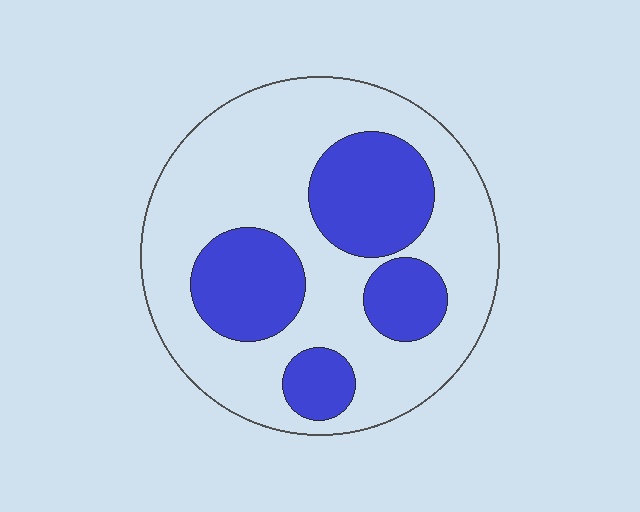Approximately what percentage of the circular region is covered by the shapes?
Approximately 30%.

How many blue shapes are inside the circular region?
4.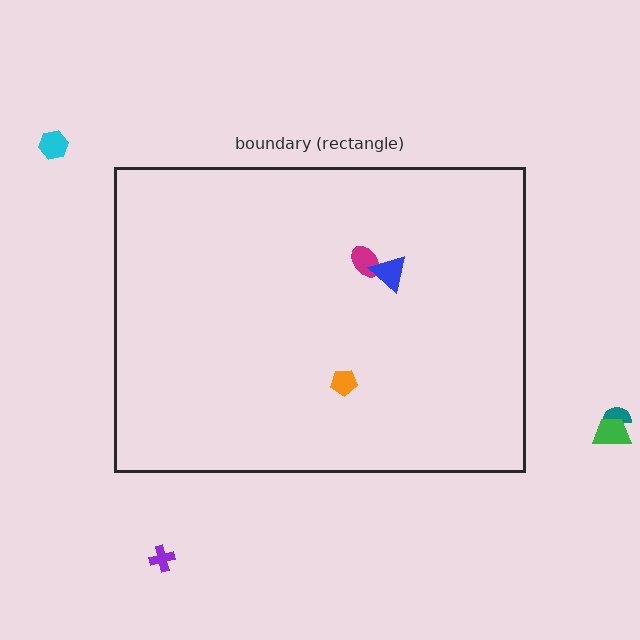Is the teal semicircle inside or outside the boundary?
Outside.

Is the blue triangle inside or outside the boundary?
Inside.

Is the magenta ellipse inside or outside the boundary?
Inside.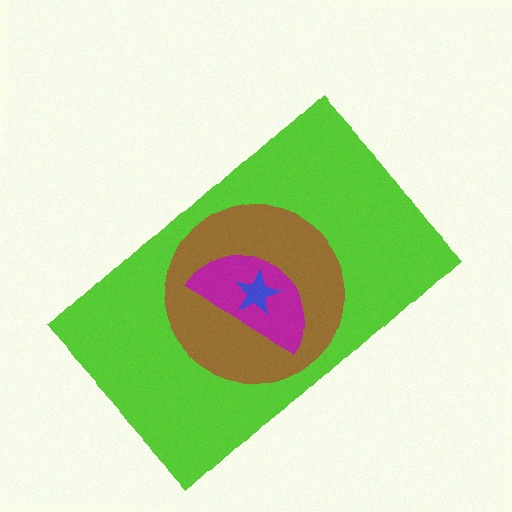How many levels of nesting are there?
4.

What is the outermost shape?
The lime rectangle.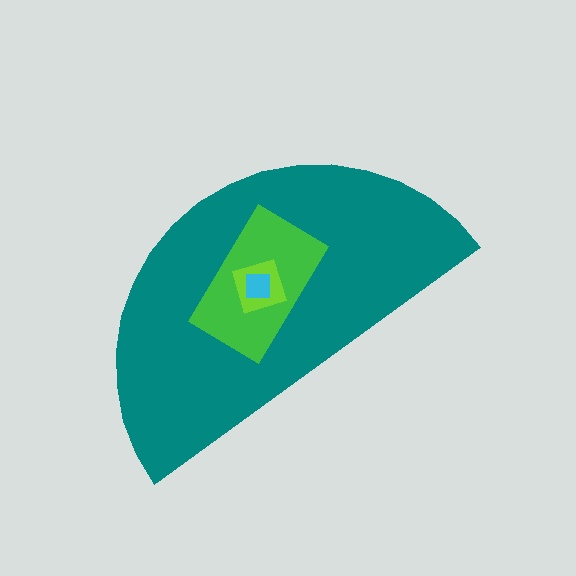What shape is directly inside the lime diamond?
The cyan square.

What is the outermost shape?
The teal semicircle.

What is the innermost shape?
The cyan square.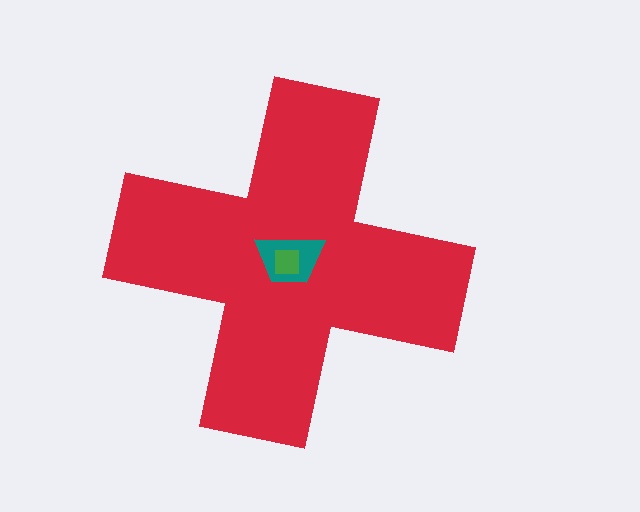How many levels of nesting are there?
3.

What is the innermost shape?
The green square.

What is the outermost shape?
The red cross.